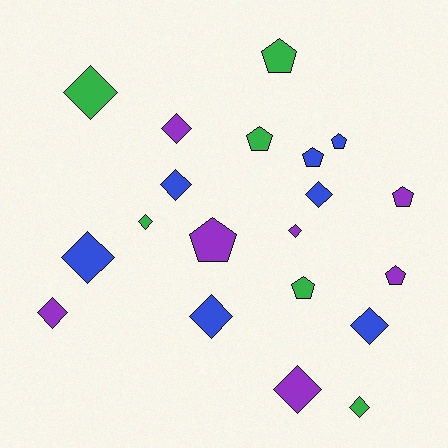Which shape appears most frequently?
Diamond, with 12 objects.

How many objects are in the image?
There are 20 objects.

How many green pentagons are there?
There are 3 green pentagons.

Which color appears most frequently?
Blue, with 7 objects.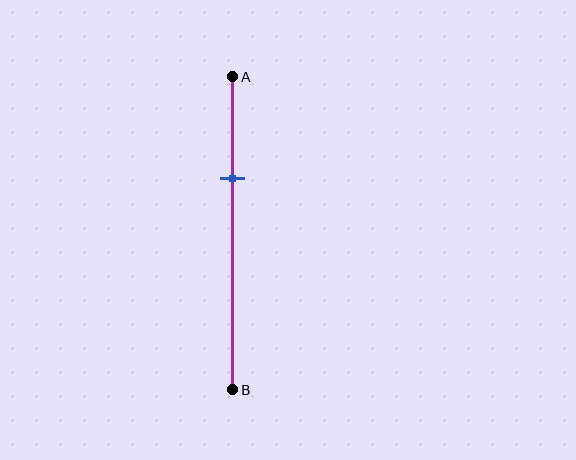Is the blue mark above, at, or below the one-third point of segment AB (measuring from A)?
The blue mark is approximately at the one-third point of segment AB.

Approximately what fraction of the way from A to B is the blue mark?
The blue mark is approximately 35% of the way from A to B.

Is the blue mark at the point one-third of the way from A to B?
Yes, the mark is approximately at the one-third point.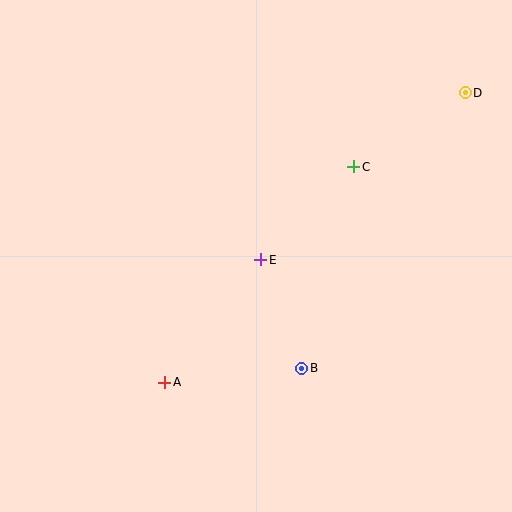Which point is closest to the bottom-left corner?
Point A is closest to the bottom-left corner.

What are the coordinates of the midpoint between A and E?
The midpoint between A and E is at (213, 321).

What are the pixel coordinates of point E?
Point E is at (261, 260).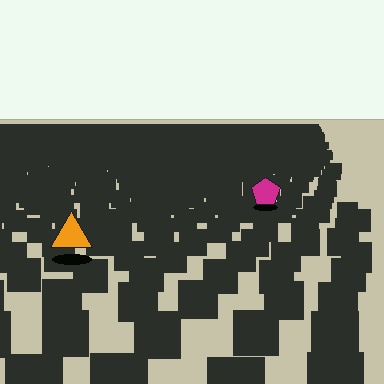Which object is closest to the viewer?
The orange triangle is closest. The texture marks near it are larger and more spread out.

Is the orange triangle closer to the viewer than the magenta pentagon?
Yes. The orange triangle is closer — you can tell from the texture gradient: the ground texture is coarser near it.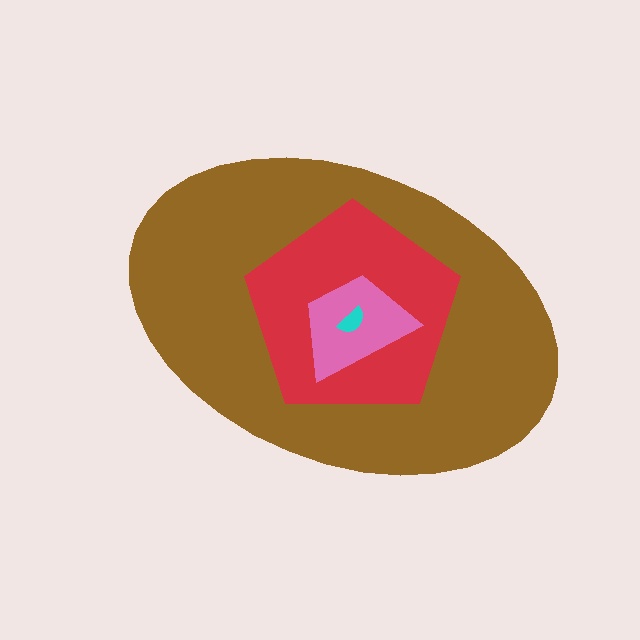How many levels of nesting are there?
4.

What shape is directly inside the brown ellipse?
The red pentagon.